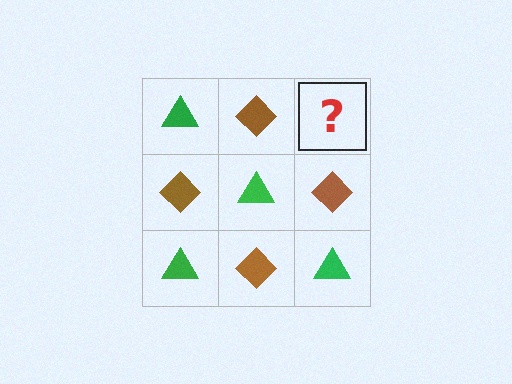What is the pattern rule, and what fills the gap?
The rule is that it alternates green triangle and brown diamond in a checkerboard pattern. The gap should be filled with a green triangle.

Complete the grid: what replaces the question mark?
The question mark should be replaced with a green triangle.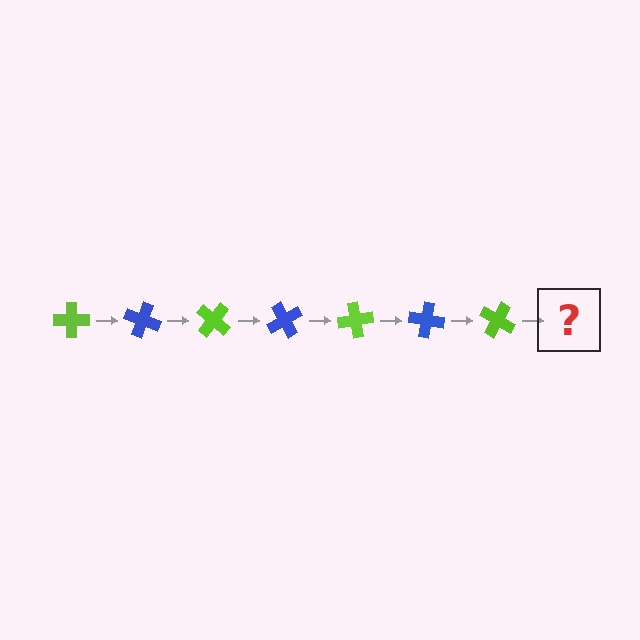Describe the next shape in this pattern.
It should be a blue cross, rotated 140 degrees from the start.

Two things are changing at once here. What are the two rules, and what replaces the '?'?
The two rules are that it rotates 20 degrees each step and the color cycles through lime and blue. The '?' should be a blue cross, rotated 140 degrees from the start.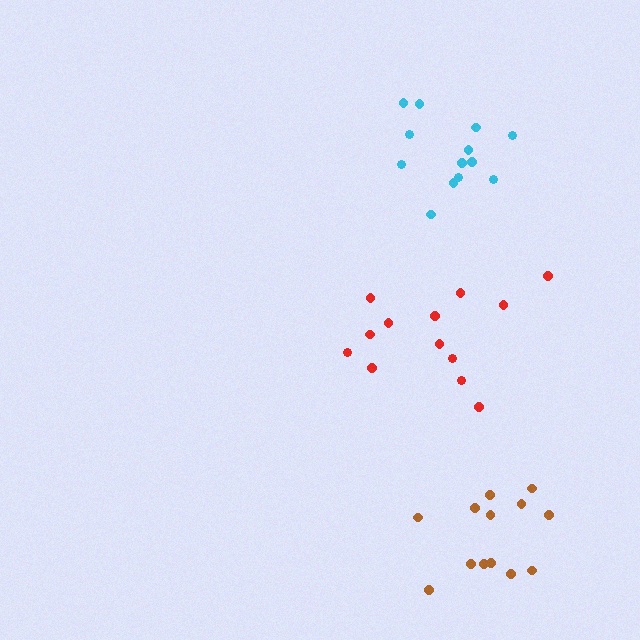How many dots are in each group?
Group 1: 13 dots, Group 2: 13 dots, Group 3: 13 dots (39 total).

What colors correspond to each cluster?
The clusters are colored: cyan, red, brown.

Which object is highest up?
The cyan cluster is topmost.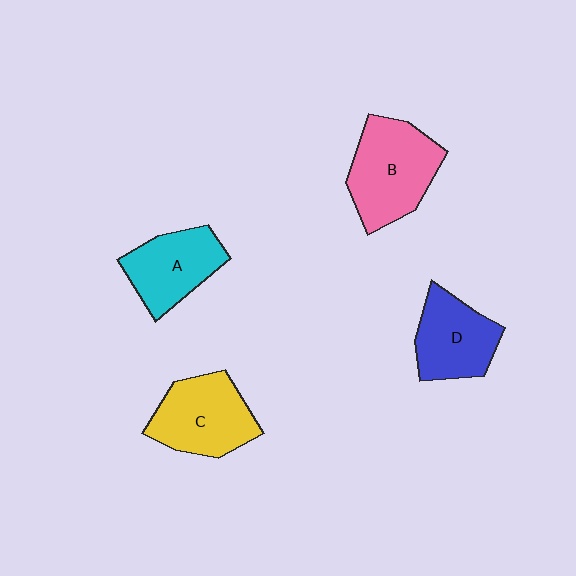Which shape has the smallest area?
Shape D (blue).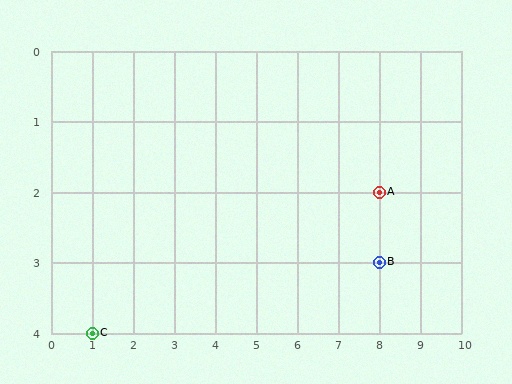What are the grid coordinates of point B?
Point B is at grid coordinates (8, 3).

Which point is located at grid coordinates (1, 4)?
Point C is at (1, 4).